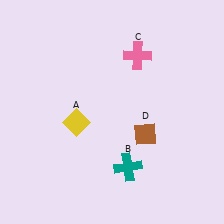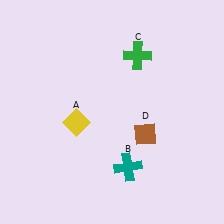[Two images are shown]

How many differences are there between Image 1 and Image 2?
There is 1 difference between the two images.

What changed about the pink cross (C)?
In Image 1, C is pink. In Image 2, it changed to green.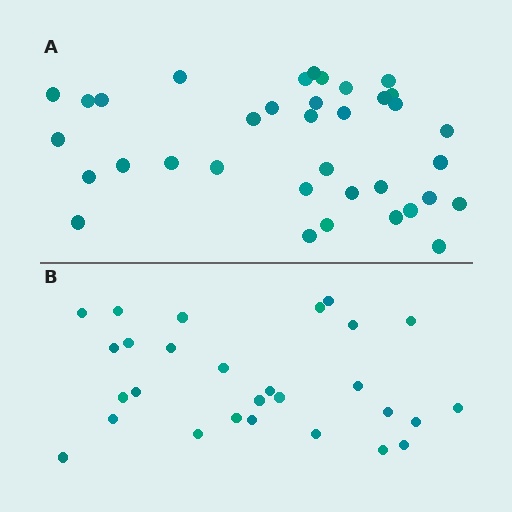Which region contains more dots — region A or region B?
Region A (the top region) has more dots.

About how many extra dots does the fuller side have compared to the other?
Region A has roughly 8 or so more dots than region B.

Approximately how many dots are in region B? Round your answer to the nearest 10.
About 30 dots. (The exact count is 28, which rounds to 30.)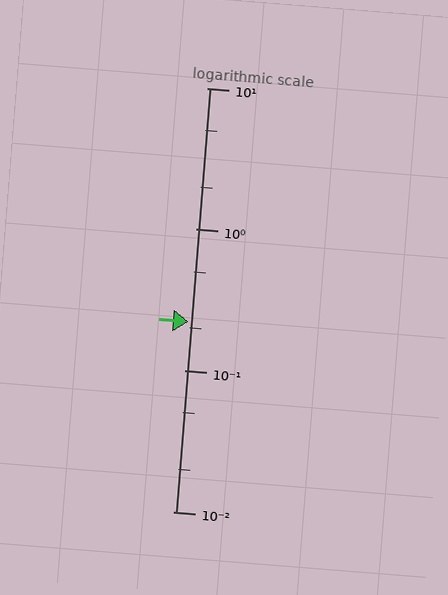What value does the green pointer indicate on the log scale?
The pointer indicates approximately 0.22.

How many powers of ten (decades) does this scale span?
The scale spans 3 decades, from 0.01 to 10.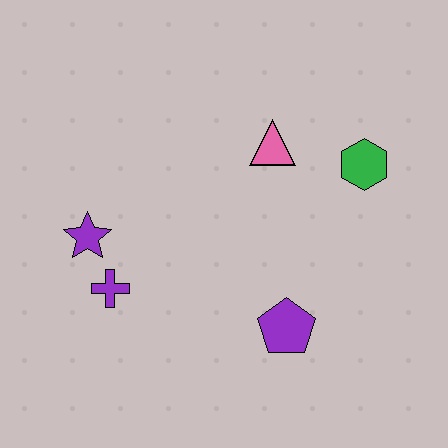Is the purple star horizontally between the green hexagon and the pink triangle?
No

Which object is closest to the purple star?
The purple cross is closest to the purple star.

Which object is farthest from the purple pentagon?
The purple star is farthest from the purple pentagon.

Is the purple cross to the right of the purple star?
Yes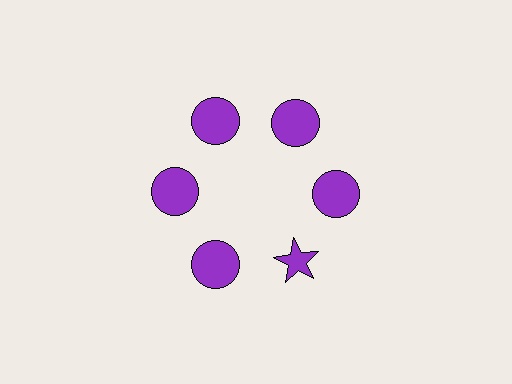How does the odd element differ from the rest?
It has a different shape: star instead of circle.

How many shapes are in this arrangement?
There are 6 shapes arranged in a ring pattern.